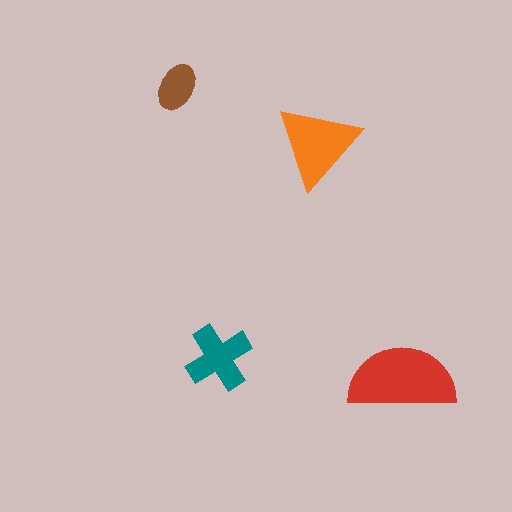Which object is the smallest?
The brown ellipse.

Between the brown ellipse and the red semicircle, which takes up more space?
The red semicircle.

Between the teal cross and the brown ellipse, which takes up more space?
The teal cross.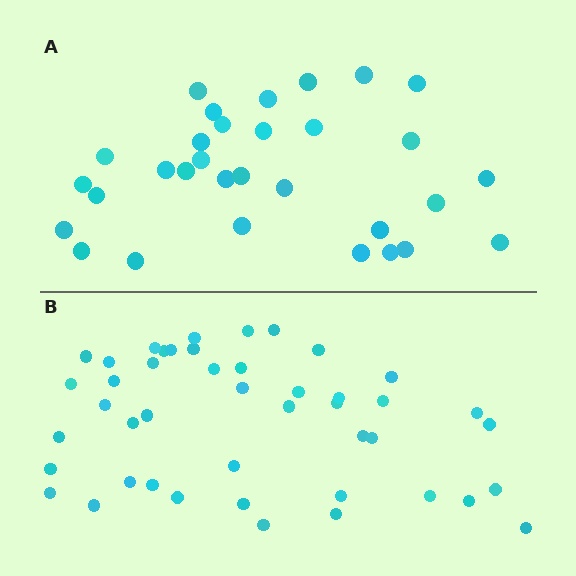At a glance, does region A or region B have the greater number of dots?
Region B (the bottom region) has more dots.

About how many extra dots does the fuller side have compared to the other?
Region B has approximately 15 more dots than region A.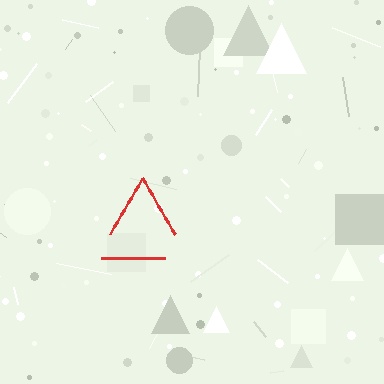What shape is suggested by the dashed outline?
The dashed outline suggests a triangle.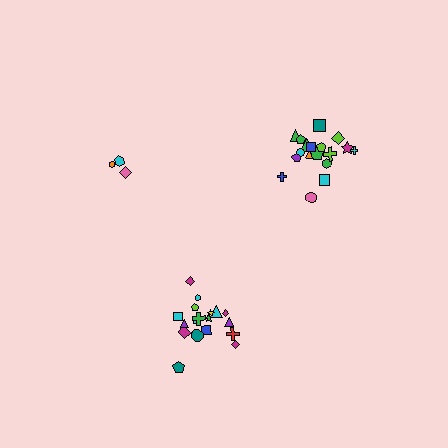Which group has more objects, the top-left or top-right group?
The top-right group.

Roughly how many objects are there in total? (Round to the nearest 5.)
Roughly 40 objects in total.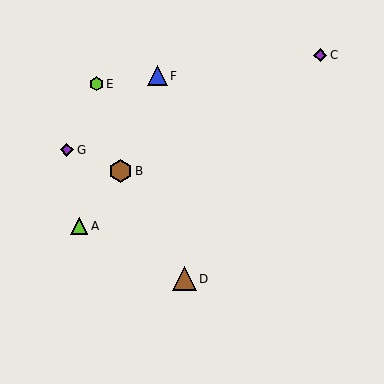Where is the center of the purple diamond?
The center of the purple diamond is at (67, 150).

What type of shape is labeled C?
Shape C is a purple diamond.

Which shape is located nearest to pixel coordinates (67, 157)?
The purple diamond (labeled G) at (67, 150) is nearest to that location.